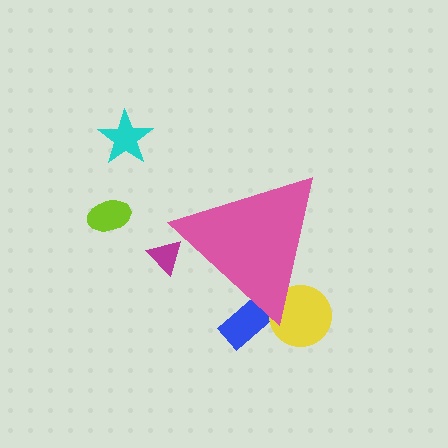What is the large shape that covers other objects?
A pink triangle.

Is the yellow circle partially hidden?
Yes, the yellow circle is partially hidden behind the pink triangle.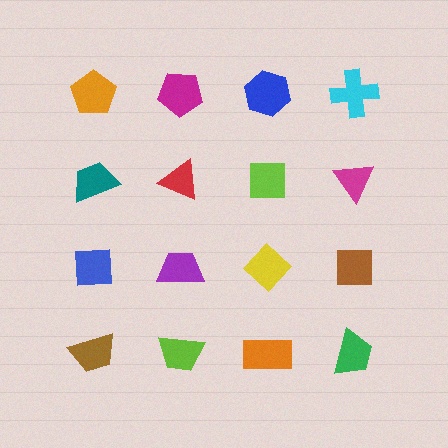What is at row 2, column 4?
A magenta triangle.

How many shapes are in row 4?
4 shapes.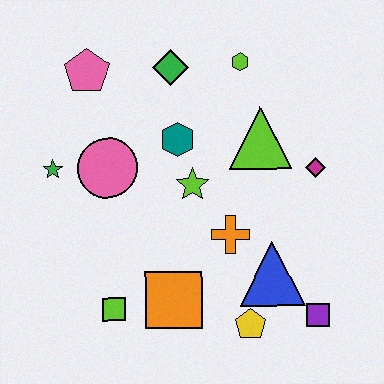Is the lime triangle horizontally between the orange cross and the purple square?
Yes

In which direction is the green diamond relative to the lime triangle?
The green diamond is to the left of the lime triangle.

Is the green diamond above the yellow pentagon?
Yes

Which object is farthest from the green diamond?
The purple square is farthest from the green diamond.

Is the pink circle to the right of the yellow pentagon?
No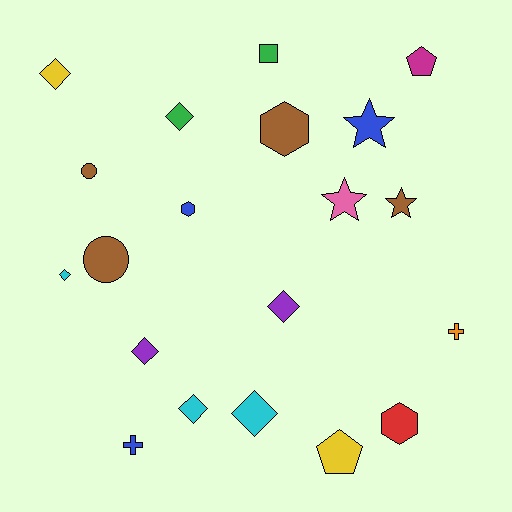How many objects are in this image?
There are 20 objects.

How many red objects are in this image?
There is 1 red object.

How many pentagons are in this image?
There are 2 pentagons.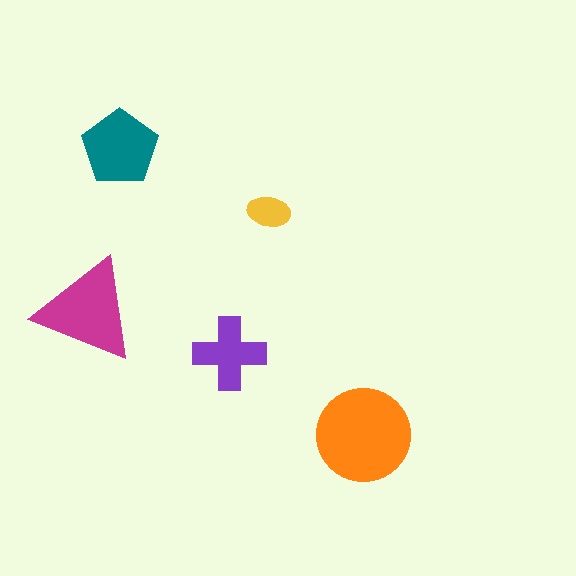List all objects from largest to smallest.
The orange circle, the magenta triangle, the teal pentagon, the purple cross, the yellow ellipse.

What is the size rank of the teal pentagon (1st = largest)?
3rd.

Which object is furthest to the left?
The magenta triangle is leftmost.